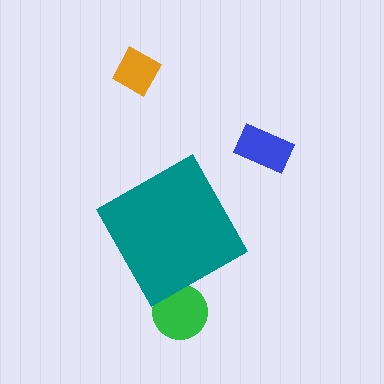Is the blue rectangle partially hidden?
No, the blue rectangle is fully visible.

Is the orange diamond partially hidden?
No, the orange diamond is fully visible.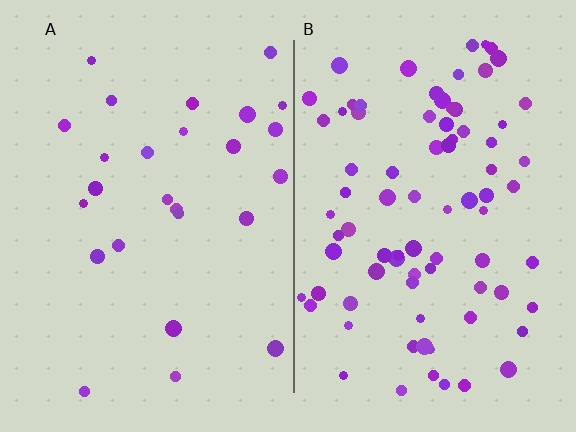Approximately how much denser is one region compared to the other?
Approximately 3.2× — region B over region A.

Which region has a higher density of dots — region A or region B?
B (the right).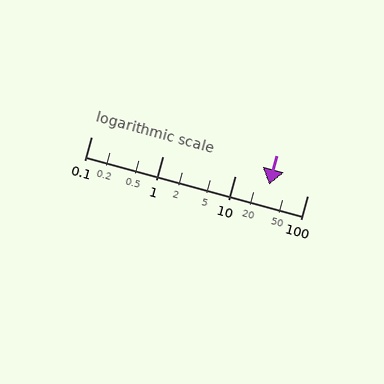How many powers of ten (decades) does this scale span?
The scale spans 3 decades, from 0.1 to 100.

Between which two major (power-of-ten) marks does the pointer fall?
The pointer is between 10 and 100.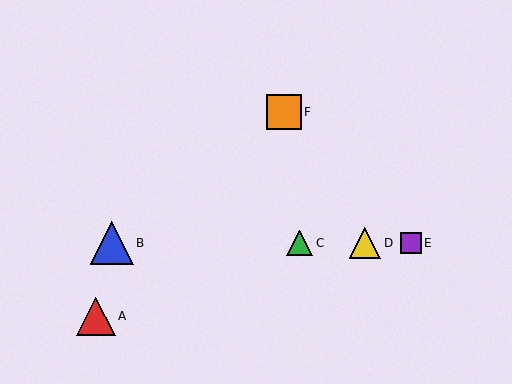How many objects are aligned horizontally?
4 objects (B, C, D, E) are aligned horizontally.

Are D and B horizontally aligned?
Yes, both are at y≈243.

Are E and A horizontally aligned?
No, E is at y≈243 and A is at y≈316.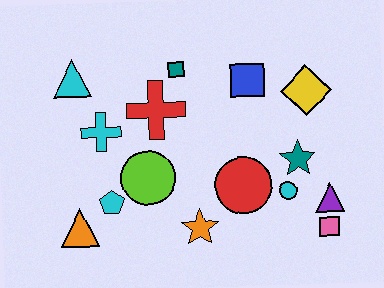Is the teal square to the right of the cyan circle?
No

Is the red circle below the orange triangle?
No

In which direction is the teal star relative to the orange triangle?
The teal star is to the right of the orange triangle.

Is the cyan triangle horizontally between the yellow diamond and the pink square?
No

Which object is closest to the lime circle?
The cyan pentagon is closest to the lime circle.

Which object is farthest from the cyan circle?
The cyan triangle is farthest from the cyan circle.